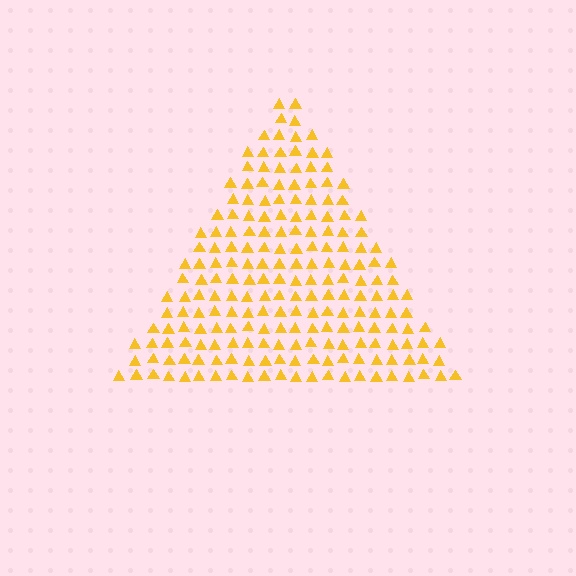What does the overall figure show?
The overall figure shows a triangle.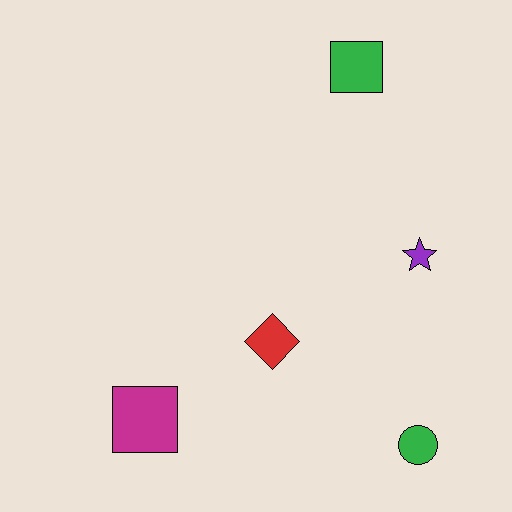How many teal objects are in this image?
There are no teal objects.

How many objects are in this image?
There are 5 objects.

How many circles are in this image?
There is 1 circle.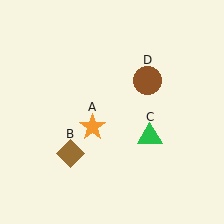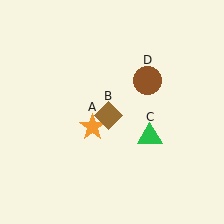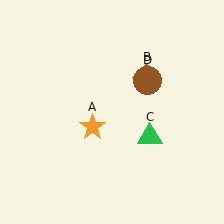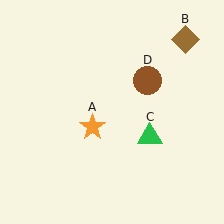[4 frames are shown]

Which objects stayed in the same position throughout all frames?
Orange star (object A) and green triangle (object C) and brown circle (object D) remained stationary.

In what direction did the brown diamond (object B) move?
The brown diamond (object B) moved up and to the right.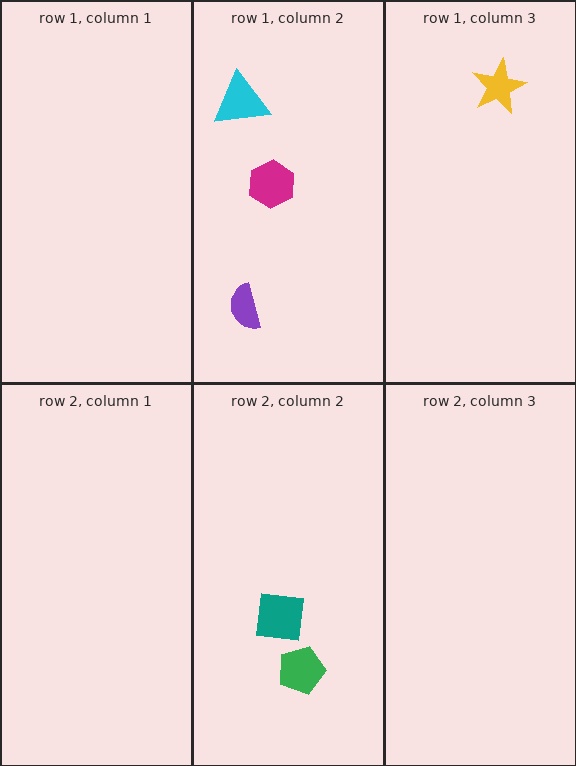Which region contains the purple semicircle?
The row 1, column 2 region.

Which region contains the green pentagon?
The row 2, column 2 region.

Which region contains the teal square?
The row 2, column 2 region.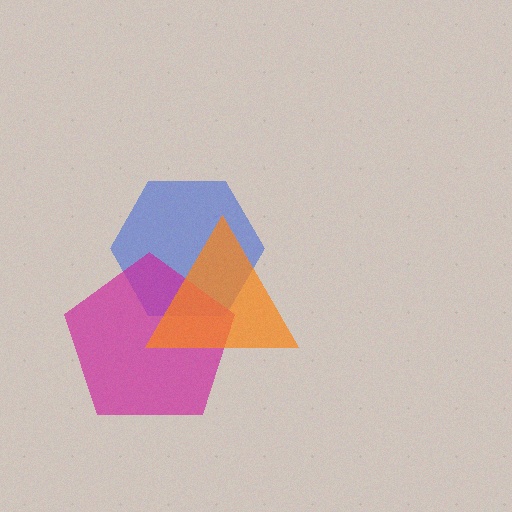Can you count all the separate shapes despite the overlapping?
Yes, there are 3 separate shapes.